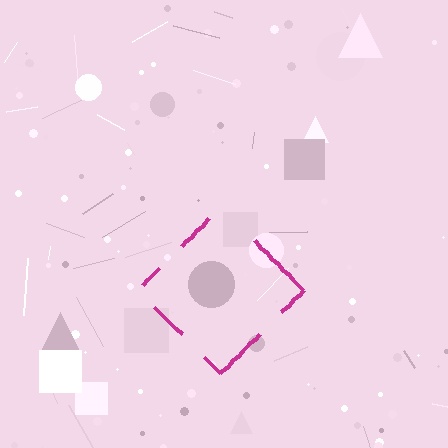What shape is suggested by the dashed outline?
The dashed outline suggests a diamond.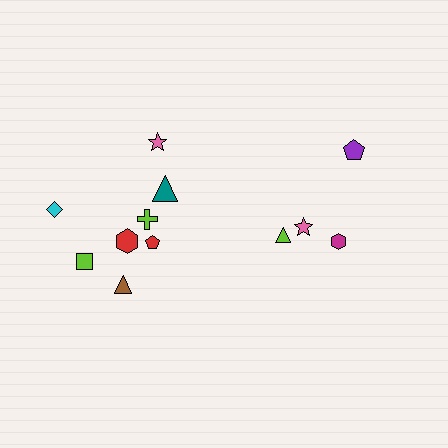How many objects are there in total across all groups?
There are 12 objects.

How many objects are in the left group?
There are 8 objects.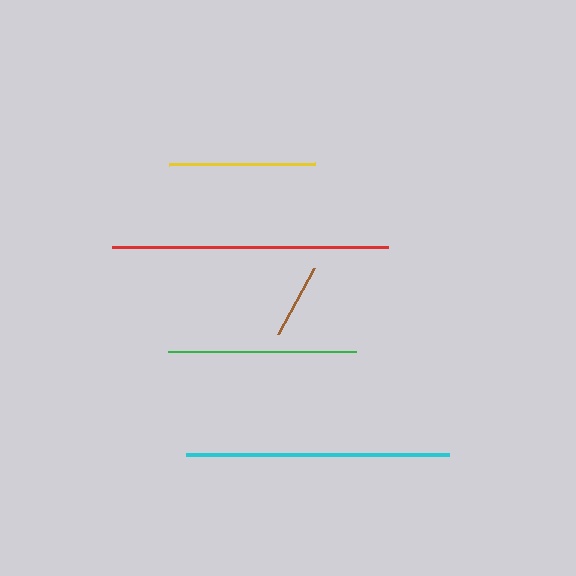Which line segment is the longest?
The red line is the longest at approximately 276 pixels.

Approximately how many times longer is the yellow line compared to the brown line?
The yellow line is approximately 2.0 times the length of the brown line.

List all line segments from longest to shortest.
From longest to shortest: red, cyan, green, yellow, brown.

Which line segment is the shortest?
The brown line is the shortest at approximately 75 pixels.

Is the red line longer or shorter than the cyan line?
The red line is longer than the cyan line.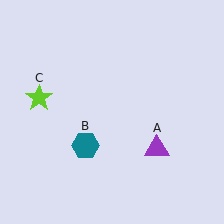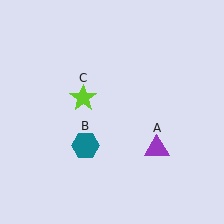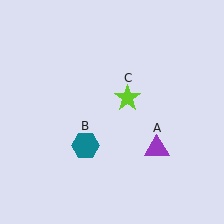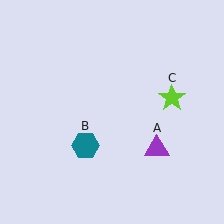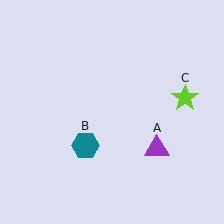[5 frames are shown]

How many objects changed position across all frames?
1 object changed position: lime star (object C).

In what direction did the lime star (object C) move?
The lime star (object C) moved right.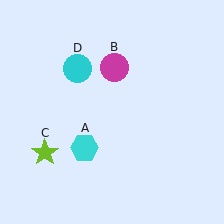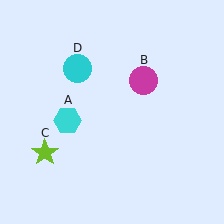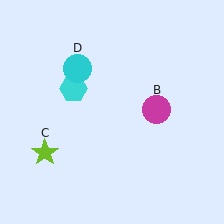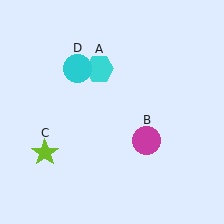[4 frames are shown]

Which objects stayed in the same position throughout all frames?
Lime star (object C) and cyan circle (object D) remained stationary.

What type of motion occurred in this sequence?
The cyan hexagon (object A), magenta circle (object B) rotated clockwise around the center of the scene.